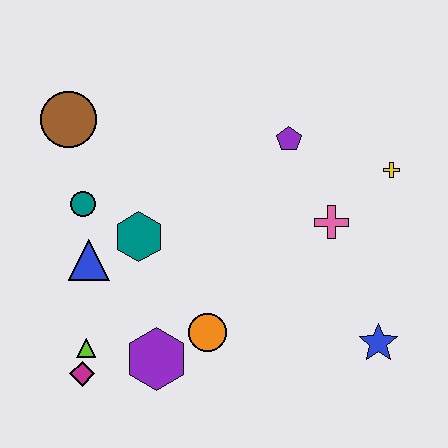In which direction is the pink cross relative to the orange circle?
The pink cross is to the right of the orange circle.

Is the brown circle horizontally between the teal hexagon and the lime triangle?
No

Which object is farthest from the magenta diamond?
The yellow cross is farthest from the magenta diamond.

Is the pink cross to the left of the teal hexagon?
No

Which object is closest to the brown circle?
The teal circle is closest to the brown circle.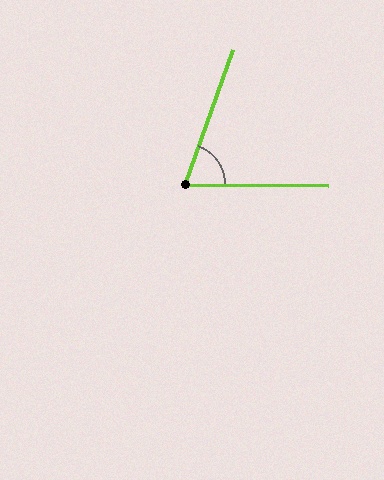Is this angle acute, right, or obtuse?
It is acute.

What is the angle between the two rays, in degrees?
Approximately 71 degrees.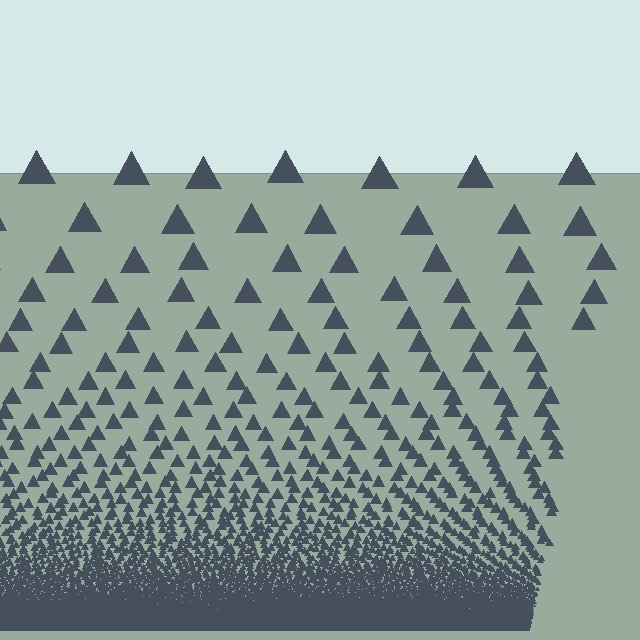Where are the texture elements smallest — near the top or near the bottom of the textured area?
Near the bottom.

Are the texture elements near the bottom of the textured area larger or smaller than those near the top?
Smaller. The gradient is inverted — elements near the bottom are smaller and denser.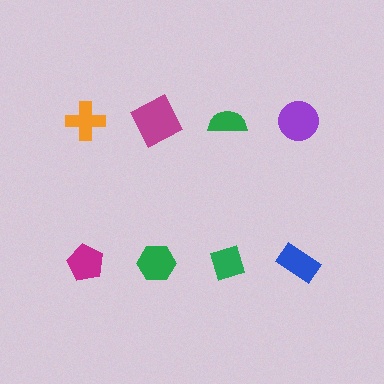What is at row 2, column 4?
A blue rectangle.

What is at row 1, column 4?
A purple circle.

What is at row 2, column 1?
A magenta pentagon.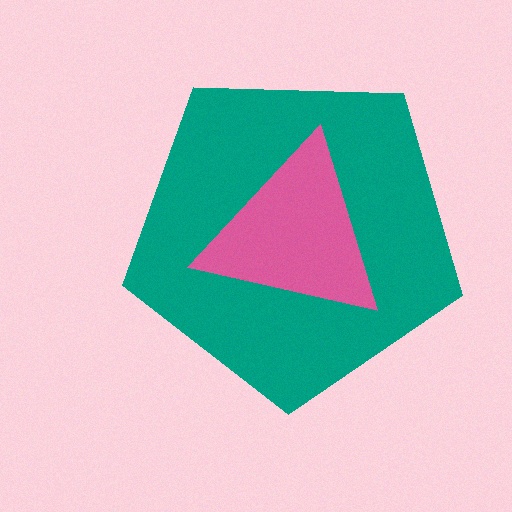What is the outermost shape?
The teal pentagon.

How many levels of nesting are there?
2.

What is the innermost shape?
The pink triangle.